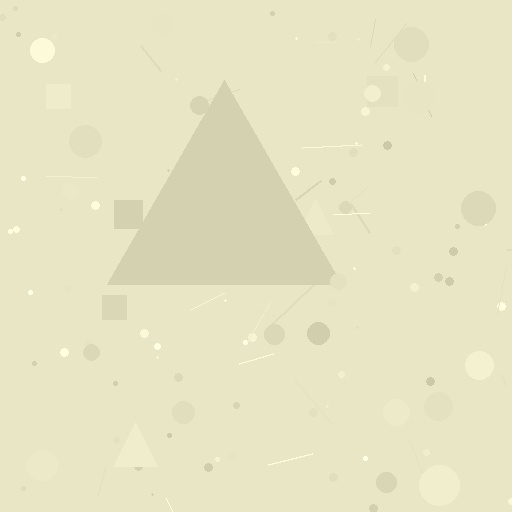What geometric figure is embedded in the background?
A triangle is embedded in the background.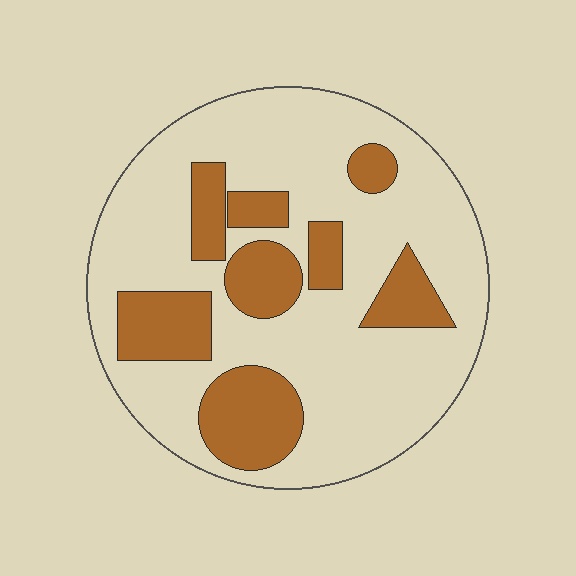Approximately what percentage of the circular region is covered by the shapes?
Approximately 25%.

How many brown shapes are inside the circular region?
8.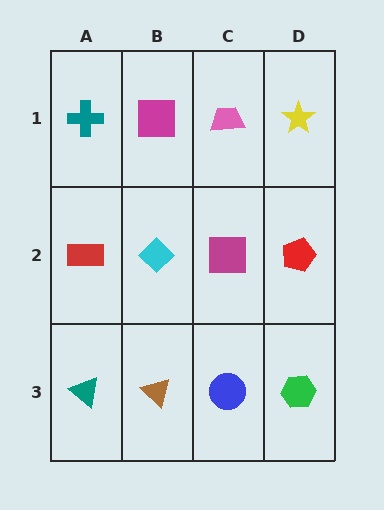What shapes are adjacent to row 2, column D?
A yellow star (row 1, column D), a green hexagon (row 3, column D), a magenta square (row 2, column C).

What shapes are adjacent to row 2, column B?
A magenta square (row 1, column B), a brown triangle (row 3, column B), a red rectangle (row 2, column A), a magenta square (row 2, column C).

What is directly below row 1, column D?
A red pentagon.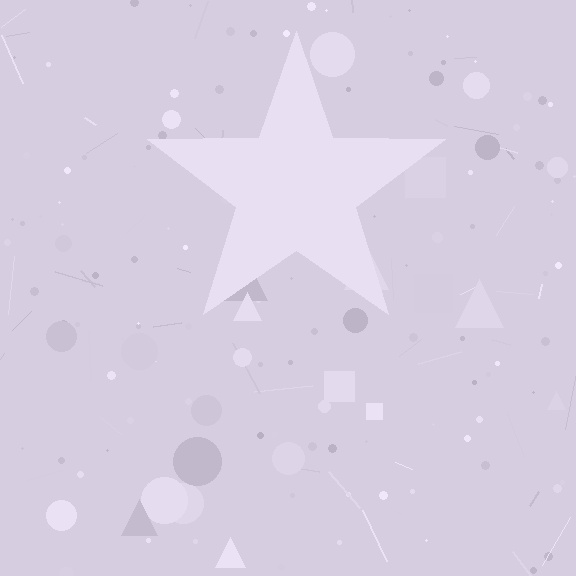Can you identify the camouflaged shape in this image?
The camouflaged shape is a star.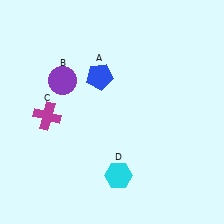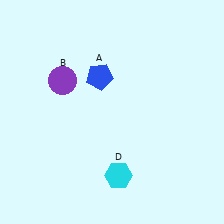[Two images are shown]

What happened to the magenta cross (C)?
The magenta cross (C) was removed in Image 2. It was in the bottom-left area of Image 1.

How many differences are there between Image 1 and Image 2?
There is 1 difference between the two images.